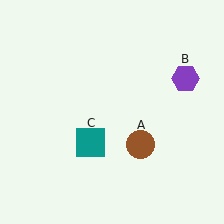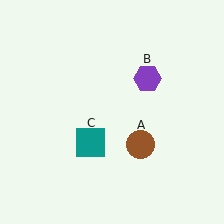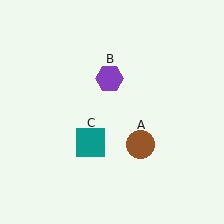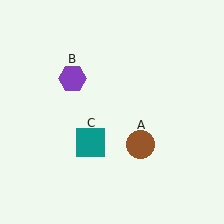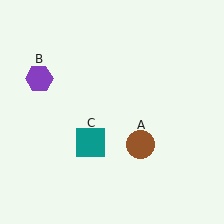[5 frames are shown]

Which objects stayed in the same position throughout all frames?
Brown circle (object A) and teal square (object C) remained stationary.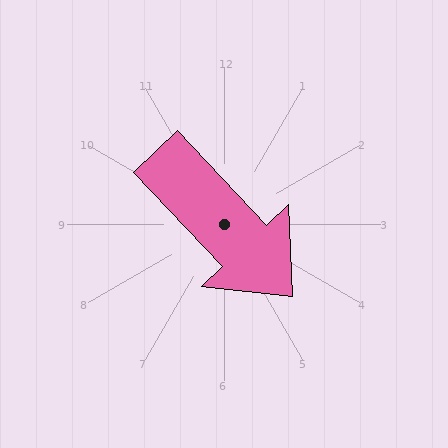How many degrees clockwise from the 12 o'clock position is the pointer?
Approximately 137 degrees.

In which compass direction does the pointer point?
Southeast.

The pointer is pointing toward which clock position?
Roughly 5 o'clock.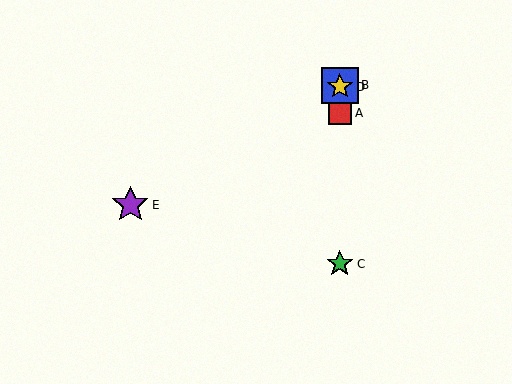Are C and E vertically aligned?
No, C is at x≈340 and E is at x≈130.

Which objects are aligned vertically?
Objects A, B, C, D are aligned vertically.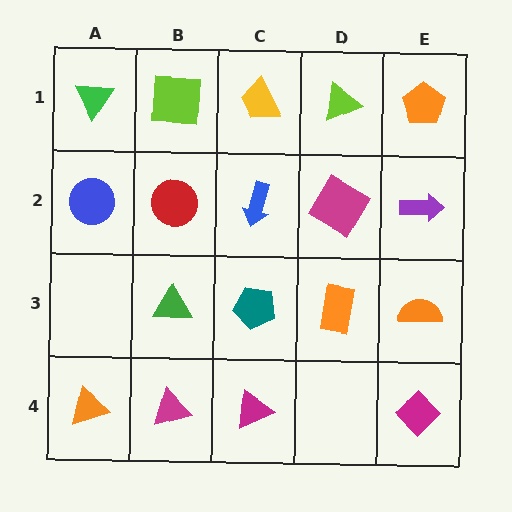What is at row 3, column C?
A teal pentagon.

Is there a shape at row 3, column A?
No, that cell is empty.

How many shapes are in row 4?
4 shapes.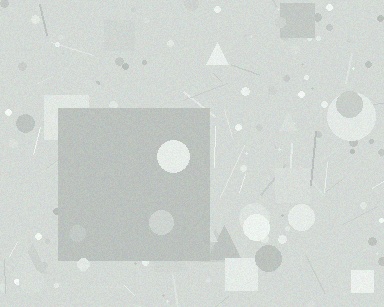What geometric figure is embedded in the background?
A square is embedded in the background.